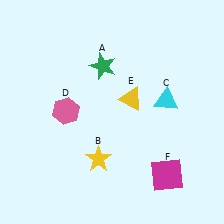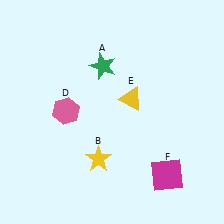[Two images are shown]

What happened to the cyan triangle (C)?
The cyan triangle (C) was removed in Image 2. It was in the top-right area of Image 1.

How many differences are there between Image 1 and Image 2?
There is 1 difference between the two images.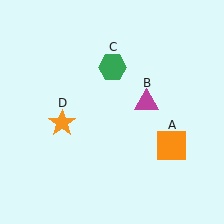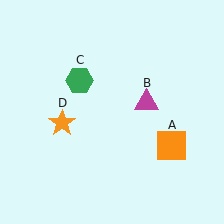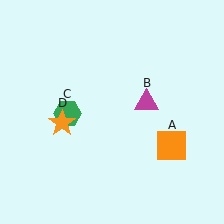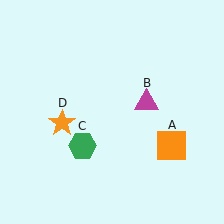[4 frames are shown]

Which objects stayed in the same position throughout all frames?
Orange square (object A) and magenta triangle (object B) and orange star (object D) remained stationary.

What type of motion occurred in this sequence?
The green hexagon (object C) rotated counterclockwise around the center of the scene.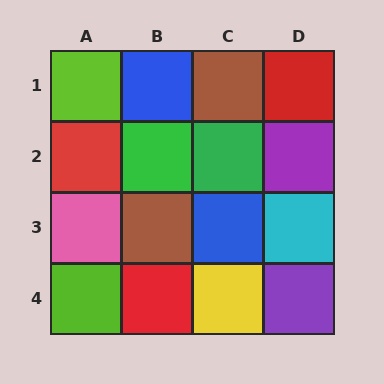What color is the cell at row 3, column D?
Cyan.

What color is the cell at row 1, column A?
Lime.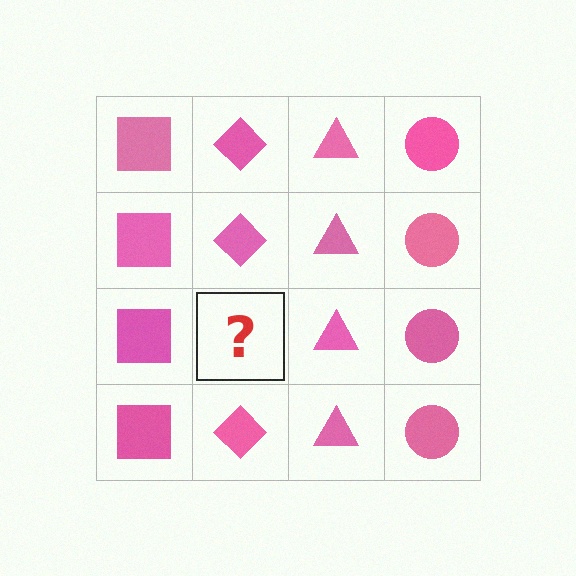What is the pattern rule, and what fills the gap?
The rule is that each column has a consistent shape. The gap should be filled with a pink diamond.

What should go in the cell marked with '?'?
The missing cell should contain a pink diamond.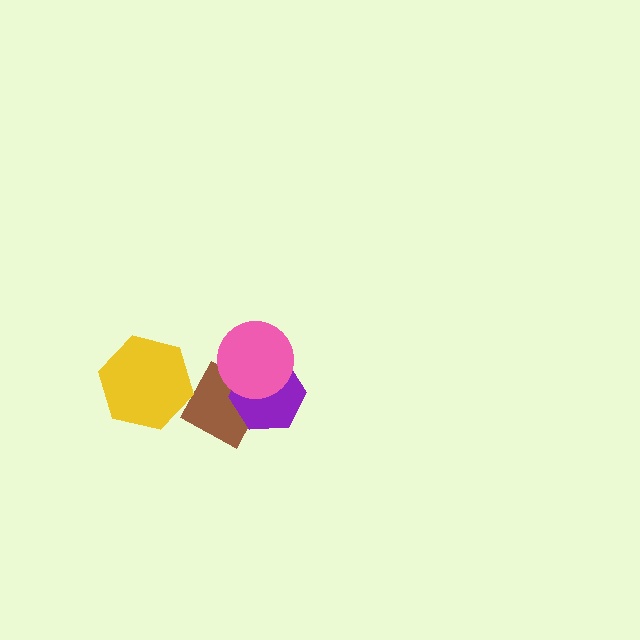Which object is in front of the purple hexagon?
The pink circle is in front of the purple hexagon.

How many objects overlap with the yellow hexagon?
1 object overlaps with the yellow hexagon.